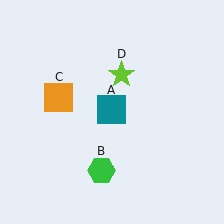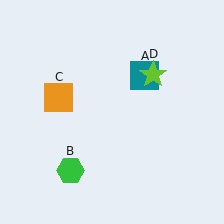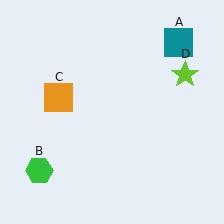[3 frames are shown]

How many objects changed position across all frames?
3 objects changed position: teal square (object A), green hexagon (object B), lime star (object D).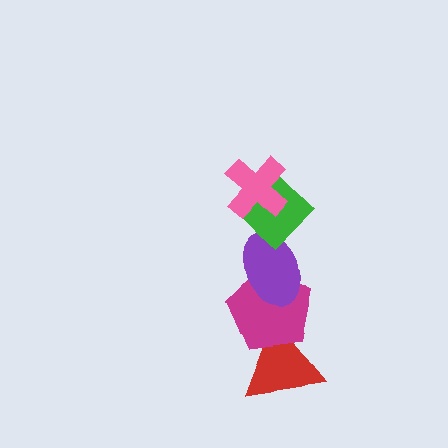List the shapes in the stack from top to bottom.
From top to bottom: the pink cross, the green diamond, the purple ellipse, the magenta pentagon, the red triangle.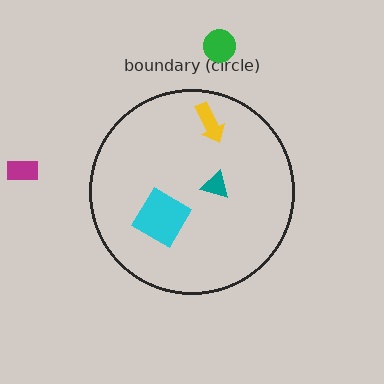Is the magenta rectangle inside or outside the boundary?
Outside.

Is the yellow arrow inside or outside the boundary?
Inside.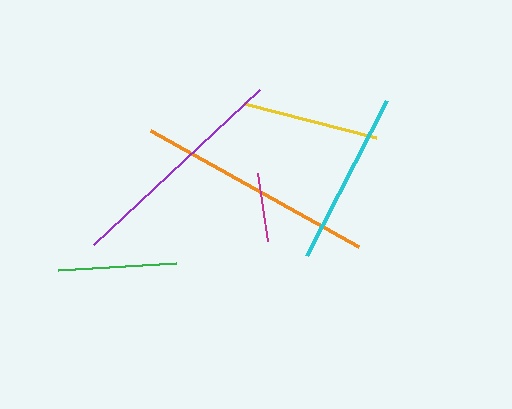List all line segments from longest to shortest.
From longest to shortest: orange, purple, cyan, yellow, green, magenta.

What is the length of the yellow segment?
The yellow segment is approximately 136 pixels long.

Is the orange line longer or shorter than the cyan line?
The orange line is longer than the cyan line.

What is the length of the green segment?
The green segment is approximately 118 pixels long.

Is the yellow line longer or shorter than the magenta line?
The yellow line is longer than the magenta line.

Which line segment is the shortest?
The magenta line is the shortest at approximately 69 pixels.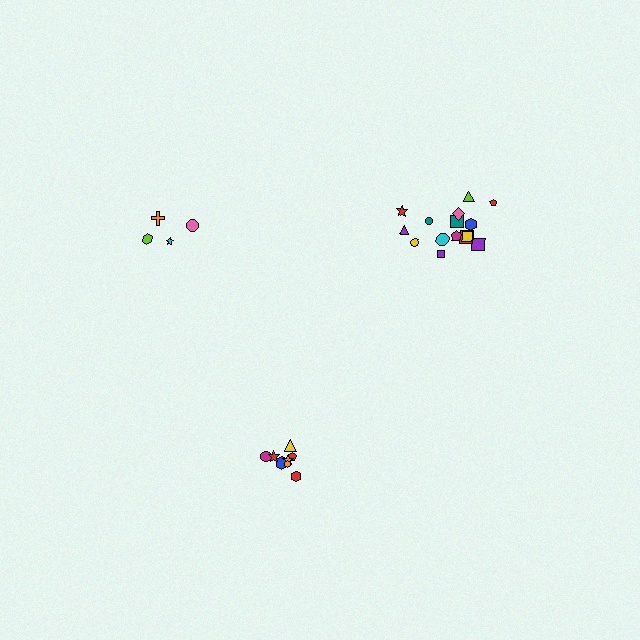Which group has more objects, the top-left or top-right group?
The top-right group.